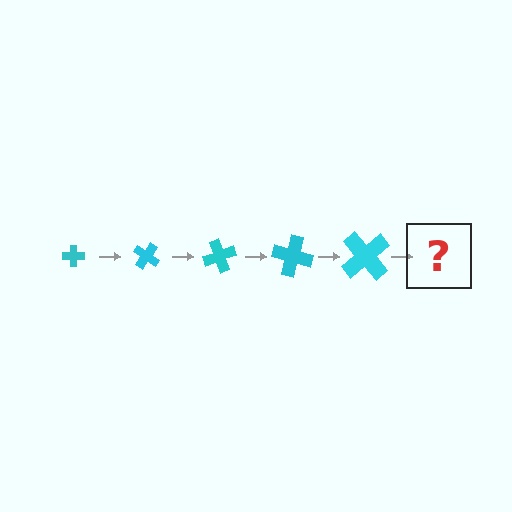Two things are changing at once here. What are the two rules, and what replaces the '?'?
The two rules are that the cross grows larger each step and it rotates 35 degrees each step. The '?' should be a cross, larger than the previous one and rotated 175 degrees from the start.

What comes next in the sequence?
The next element should be a cross, larger than the previous one and rotated 175 degrees from the start.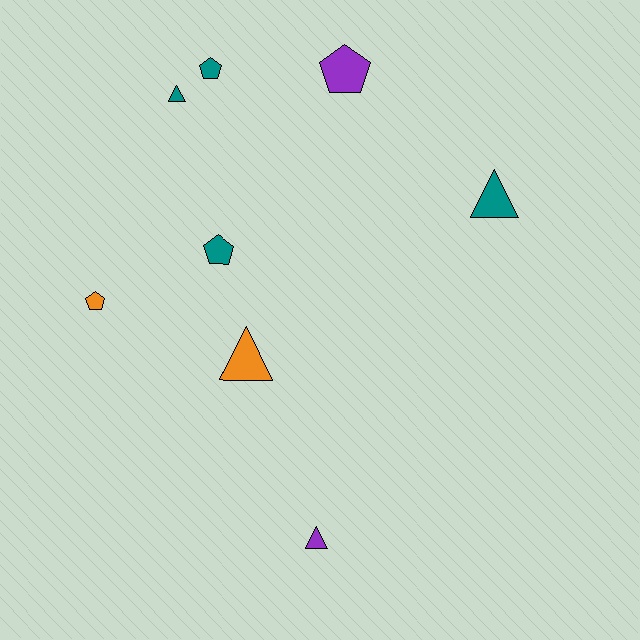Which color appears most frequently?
Teal, with 4 objects.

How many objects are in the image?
There are 8 objects.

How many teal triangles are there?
There are 2 teal triangles.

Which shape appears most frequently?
Pentagon, with 4 objects.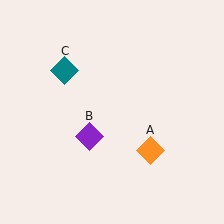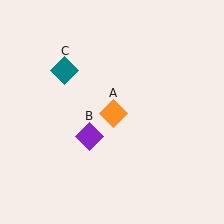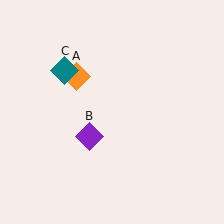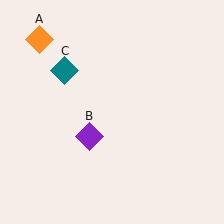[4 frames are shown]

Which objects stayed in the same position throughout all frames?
Purple diamond (object B) and teal diamond (object C) remained stationary.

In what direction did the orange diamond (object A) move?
The orange diamond (object A) moved up and to the left.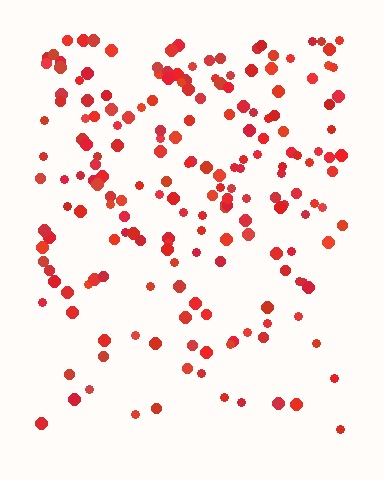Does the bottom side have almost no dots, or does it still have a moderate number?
Still a moderate number, just noticeably fewer than the top.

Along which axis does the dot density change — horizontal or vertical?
Vertical.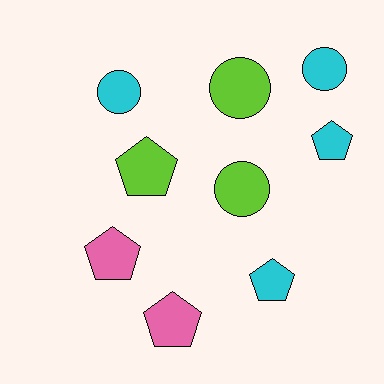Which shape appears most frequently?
Pentagon, with 5 objects.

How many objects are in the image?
There are 9 objects.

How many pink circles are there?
There are no pink circles.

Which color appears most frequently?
Cyan, with 4 objects.